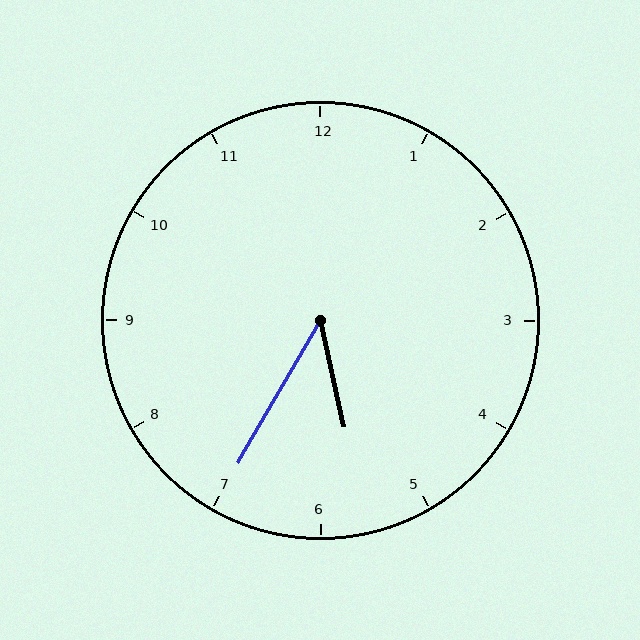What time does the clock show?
5:35.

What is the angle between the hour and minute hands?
Approximately 42 degrees.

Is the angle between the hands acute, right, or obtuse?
It is acute.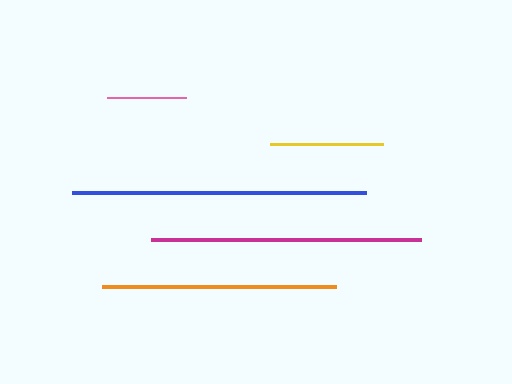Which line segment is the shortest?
The pink line is the shortest at approximately 79 pixels.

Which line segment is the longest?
The blue line is the longest at approximately 294 pixels.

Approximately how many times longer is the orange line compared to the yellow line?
The orange line is approximately 2.1 times the length of the yellow line.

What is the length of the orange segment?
The orange segment is approximately 234 pixels long.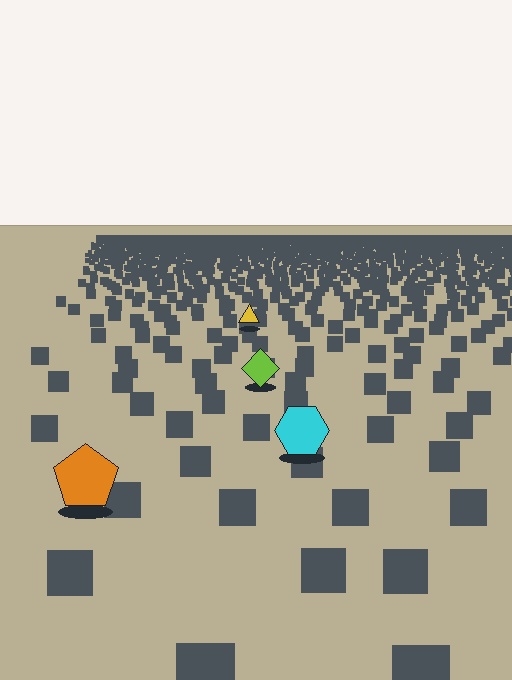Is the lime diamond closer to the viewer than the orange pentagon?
No. The orange pentagon is closer — you can tell from the texture gradient: the ground texture is coarser near it.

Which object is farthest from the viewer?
The yellow triangle is farthest from the viewer. It appears smaller and the ground texture around it is denser.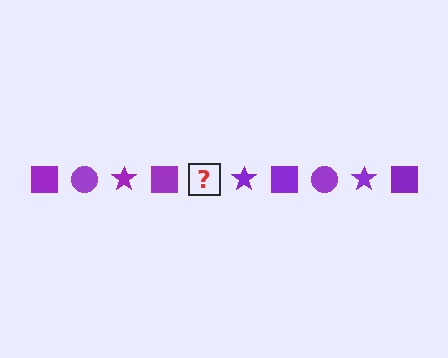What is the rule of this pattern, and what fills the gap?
The rule is that the pattern cycles through square, circle, star shapes in purple. The gap should be filled with a purple circle.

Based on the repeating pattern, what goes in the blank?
The blank should be a purple circle.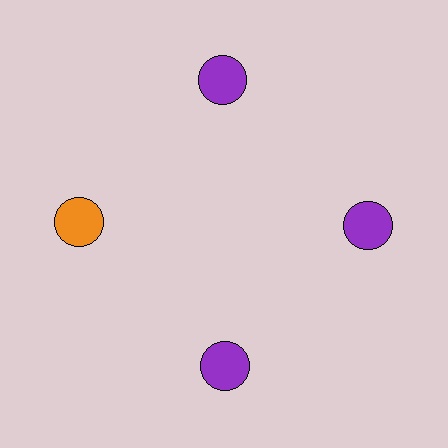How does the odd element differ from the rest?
It has a different color: orange instead of purple.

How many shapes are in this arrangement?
There are 4 shapes arranged in a ring pattern.